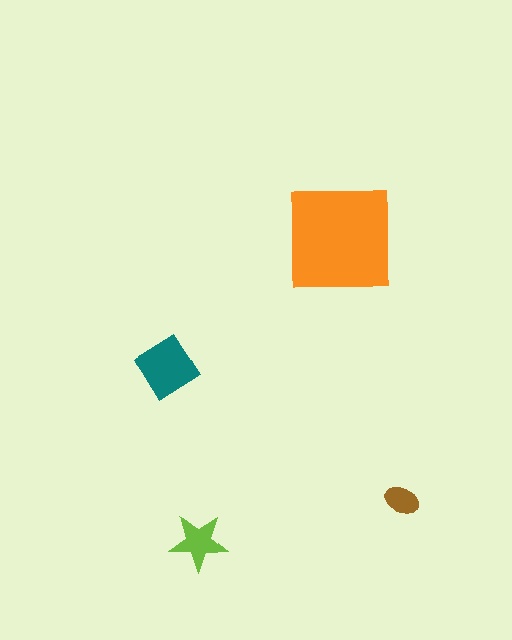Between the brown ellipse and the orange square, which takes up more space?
The orange square.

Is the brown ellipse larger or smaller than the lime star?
Smaller.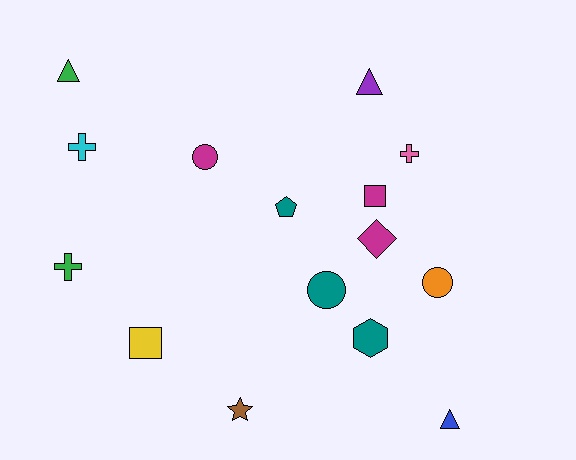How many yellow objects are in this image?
There is 1 yellow object.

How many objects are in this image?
There are 15 objects.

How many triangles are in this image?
There are 3 triangles.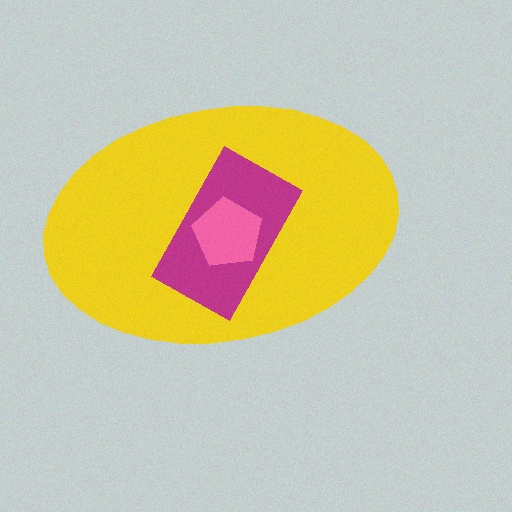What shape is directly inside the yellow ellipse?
The magenta rectangle.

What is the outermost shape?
The yellow ellipse.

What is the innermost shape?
The pink pentagon.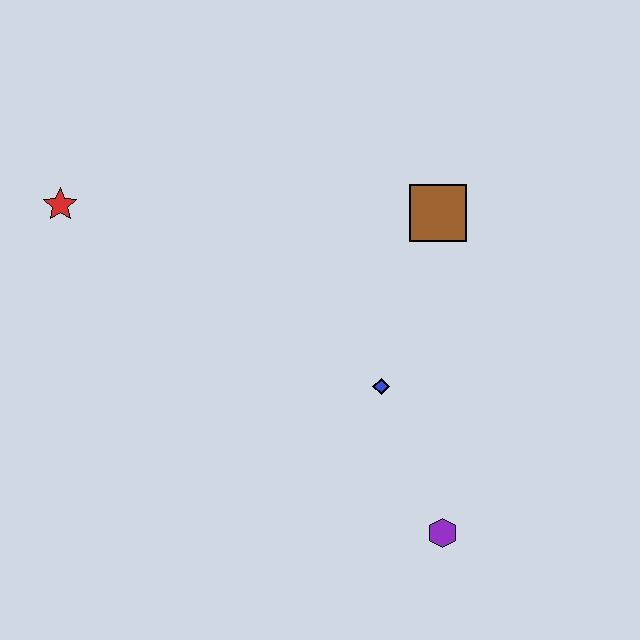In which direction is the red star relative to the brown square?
The red star is to the left of the brown square.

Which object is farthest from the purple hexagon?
The red star is farthest from the purple hexagon.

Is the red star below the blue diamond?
No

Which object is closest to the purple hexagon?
The blue diamond is closest to the purple hexagon.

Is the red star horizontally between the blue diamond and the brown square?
No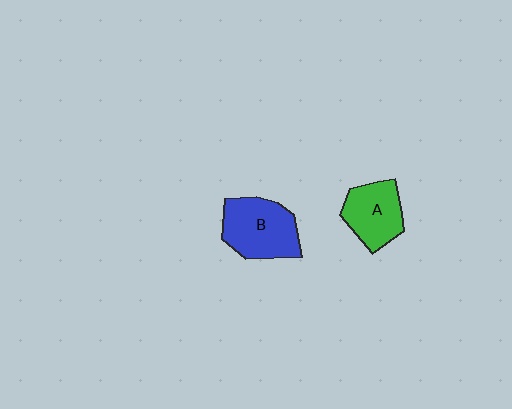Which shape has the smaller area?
Shape A (green).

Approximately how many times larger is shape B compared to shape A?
Approximately 1.3 times.